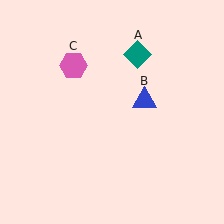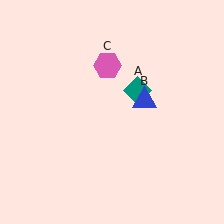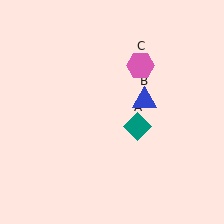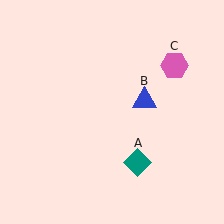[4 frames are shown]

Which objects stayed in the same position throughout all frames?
Blue triangle (object B) remained stationary.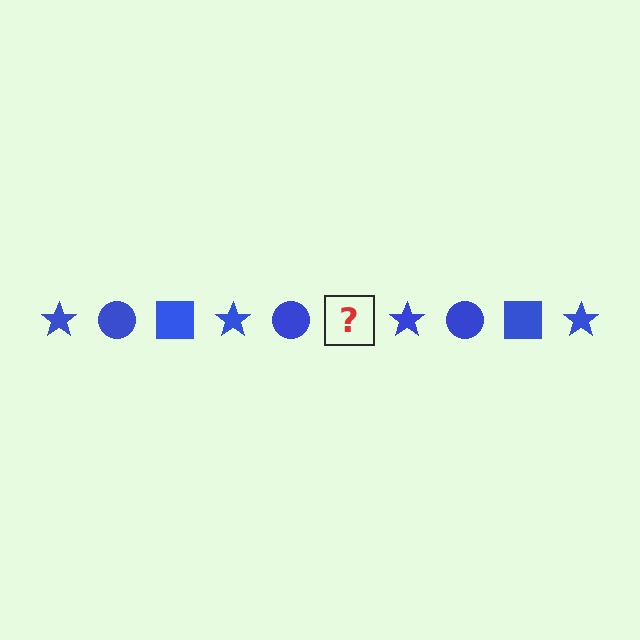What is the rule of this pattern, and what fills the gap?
The rule is that the pattern cycles through star, circle, square shapes in blue. The gap should be filled with a blue square.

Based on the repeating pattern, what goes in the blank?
The blank should be a blue square.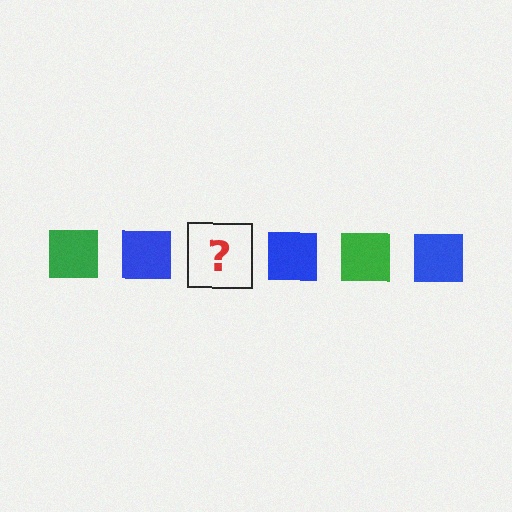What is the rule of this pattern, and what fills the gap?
The rule is that the pattern cycles through green, blue squares. The gap should be filled with a green square.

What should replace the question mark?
The question mark should be replaced with a green square.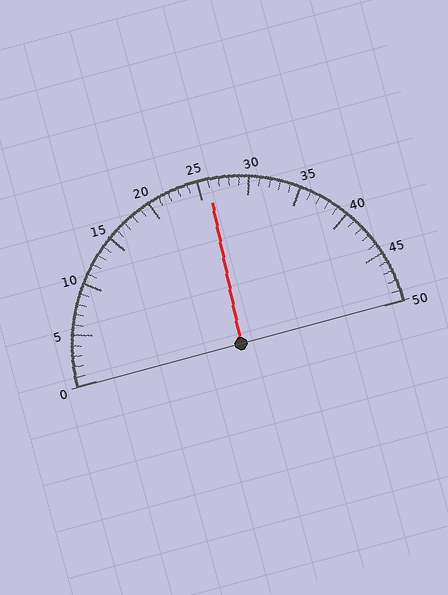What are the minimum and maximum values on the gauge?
The gauge ranges from 0 to 50.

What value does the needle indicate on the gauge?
The needle indicates approximately 26.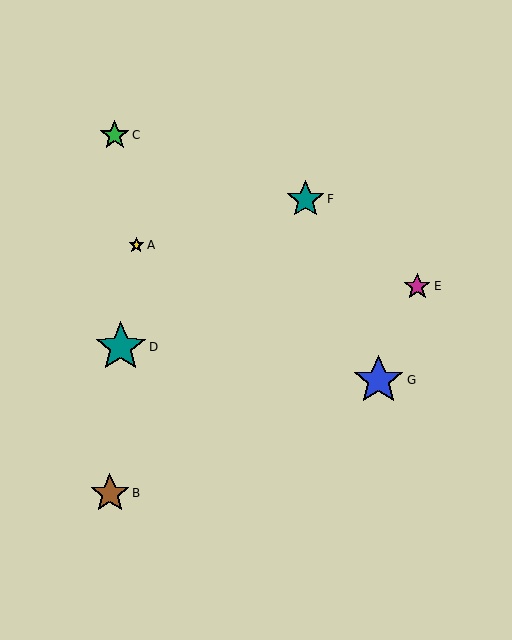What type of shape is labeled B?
Shape B is a brown star.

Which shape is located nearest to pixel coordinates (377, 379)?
The blue star (labeled G) at (378, 380) is nearest to that location.